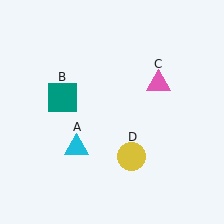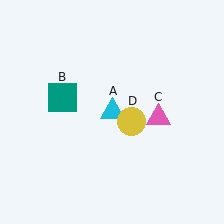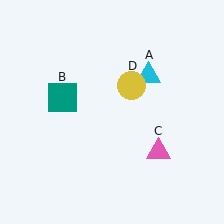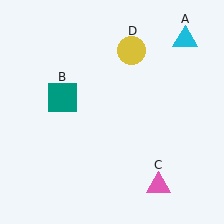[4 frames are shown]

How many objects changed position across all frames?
3 objects changed position: cyan triangle (object A), pink triangle (object C), yellow circle (object D).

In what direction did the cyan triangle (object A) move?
The cyan triangle (object A) moved up and to the right.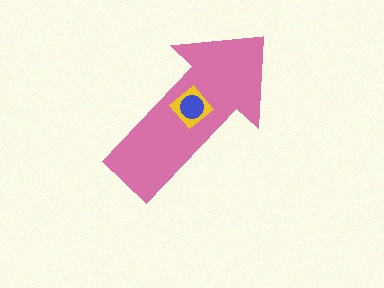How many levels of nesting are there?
3.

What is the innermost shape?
The blue circle.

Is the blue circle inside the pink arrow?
Yes.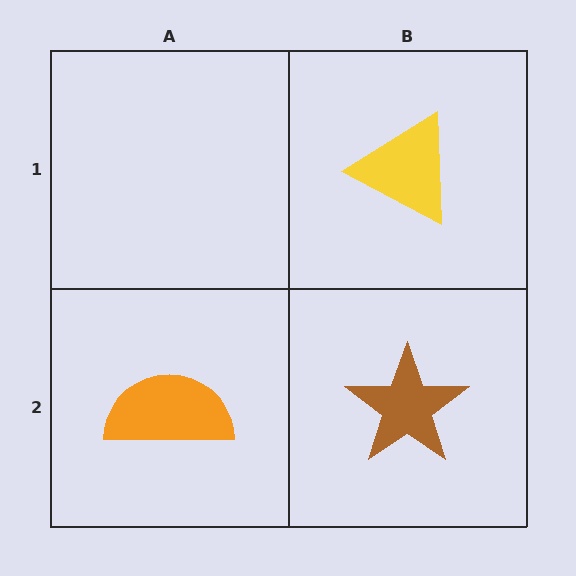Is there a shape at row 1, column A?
No, that cell is empty.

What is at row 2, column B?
A brown star.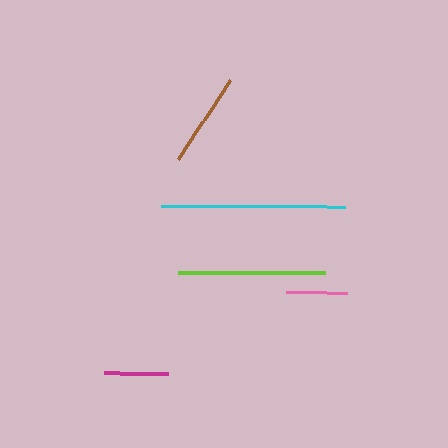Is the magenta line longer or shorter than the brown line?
The brown line is longer than the magenta line.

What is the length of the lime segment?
The lime segment is approximately 147 pixels long.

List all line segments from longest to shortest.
From longest to shortest: cyan, lime, brown, magenta, pink.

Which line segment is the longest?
The cyan line is the longest at approximately 184 pixels.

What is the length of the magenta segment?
The magenta segment is approximately 64 pixels long.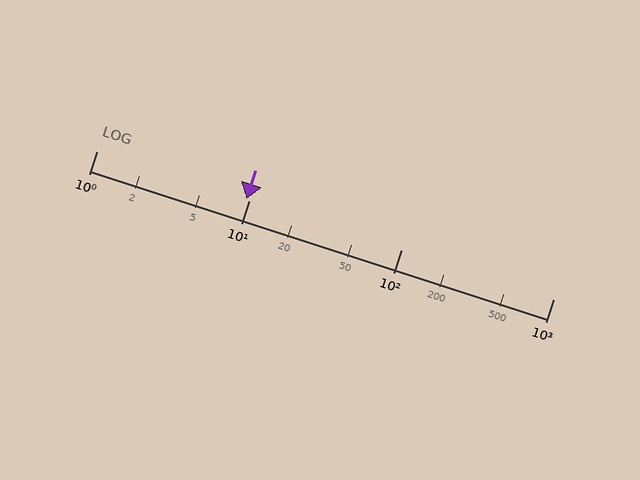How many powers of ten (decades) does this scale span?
The scale spans 3 decades, from 1 to 1000.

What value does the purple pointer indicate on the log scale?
The pointer indicates approximately 9.6.